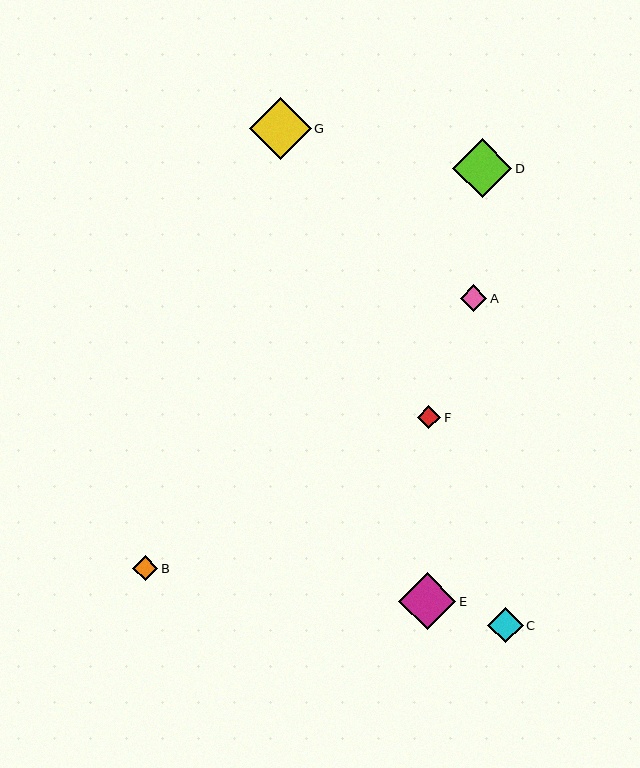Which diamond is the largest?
Diamond G is the largest with a size of approximately 62 pixels.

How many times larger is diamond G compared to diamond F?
Diamond G is approximately 2.6 times the size of diamond F.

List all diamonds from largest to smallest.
From largest to smallest: G, D, E, C, A, B, F.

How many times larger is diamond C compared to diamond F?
Diamond C is approximately 1.5 times the size of diamond F.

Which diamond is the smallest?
Diamond F is the smallest with a size of approximately 24 pixels.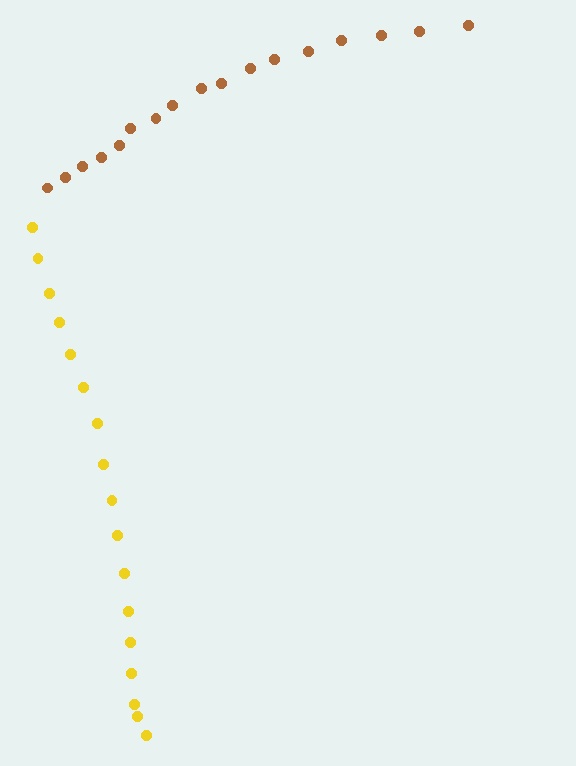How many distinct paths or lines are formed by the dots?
There are 2 distinct paths.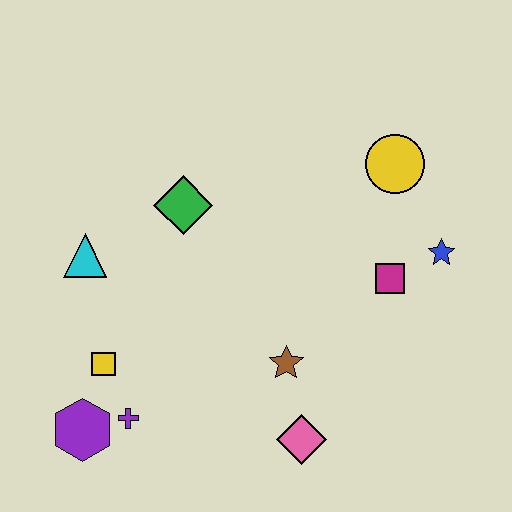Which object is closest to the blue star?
The magenta square is closest to the blue star.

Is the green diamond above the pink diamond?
Yes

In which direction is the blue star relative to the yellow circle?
The blue star is below the yellow circle.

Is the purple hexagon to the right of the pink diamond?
No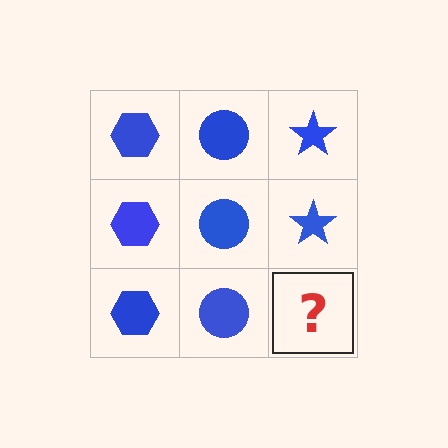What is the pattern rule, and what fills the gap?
The rule is that each column has a consistent shape. The gap should be filled with a blue star.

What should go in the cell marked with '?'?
The missing cell should contain a blue star.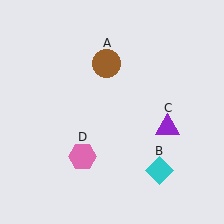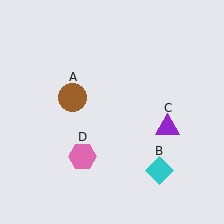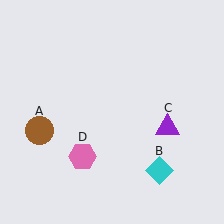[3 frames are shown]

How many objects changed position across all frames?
1 object changed position: brown circle (object A).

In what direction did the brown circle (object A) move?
The brown circle (object A) moved down and to the left.